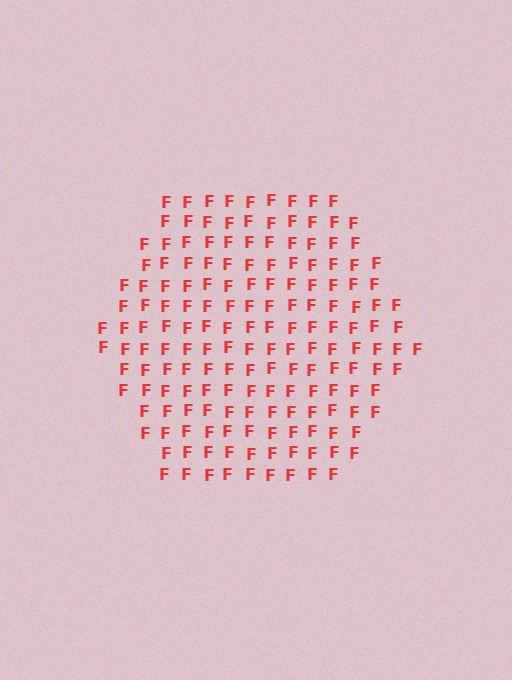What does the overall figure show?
The overall figure shows a hexagon.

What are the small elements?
The small elements are letter F's.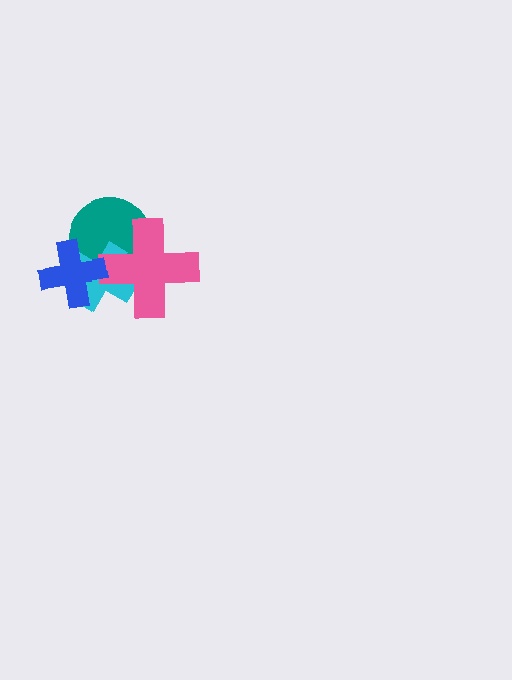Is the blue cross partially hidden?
No, no other shape covers it.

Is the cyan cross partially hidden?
Yes, it is partially covered by another shape.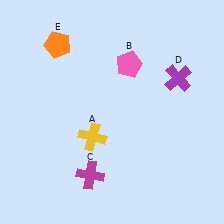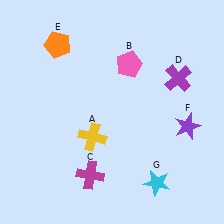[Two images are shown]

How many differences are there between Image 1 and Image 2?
There are 2 differences between the two images.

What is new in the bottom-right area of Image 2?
A purple star (F) was added in the bottom-right area of Image 2.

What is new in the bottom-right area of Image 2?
A cyan star (G) was added in the bottom-right area of Image 2.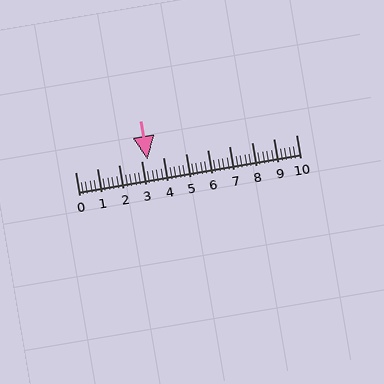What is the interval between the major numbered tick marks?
The major tick marks are spaced 1 units apart.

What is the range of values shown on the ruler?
The ruler shows values from 0 to 10.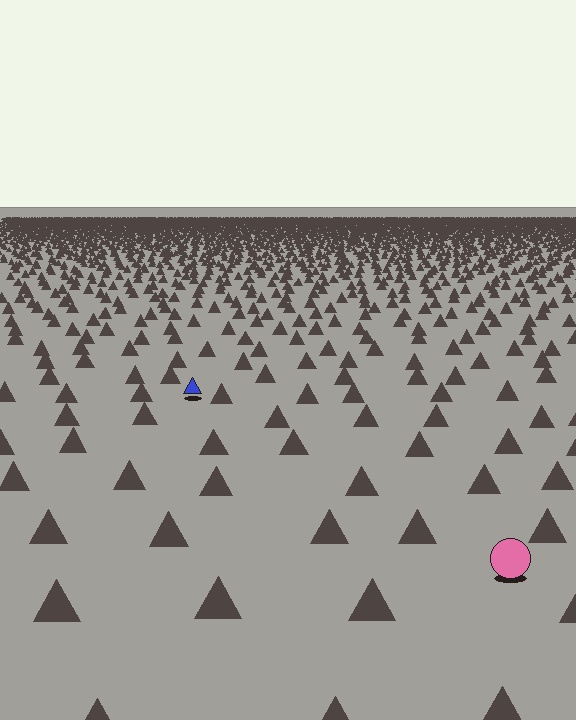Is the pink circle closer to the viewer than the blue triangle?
Yes. The pink circle is closer — you can tell from the texture gradient: the ground texture is coarser near it.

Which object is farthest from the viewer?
The blue triangle is farthest from the viewer. It appears smaller and the ground texture around it is denser.